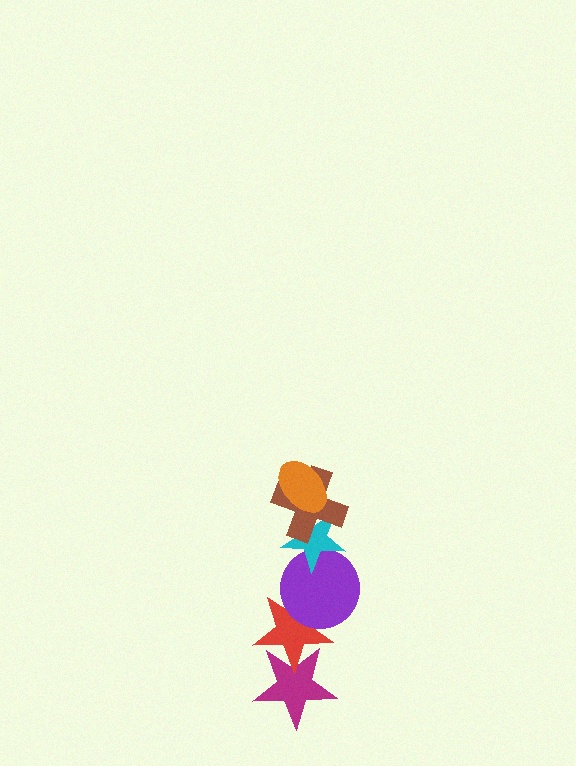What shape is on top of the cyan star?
The brown cross is on top of the cyan star.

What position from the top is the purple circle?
The purple circle is 4th from the top.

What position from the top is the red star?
The red star is 5th from the top.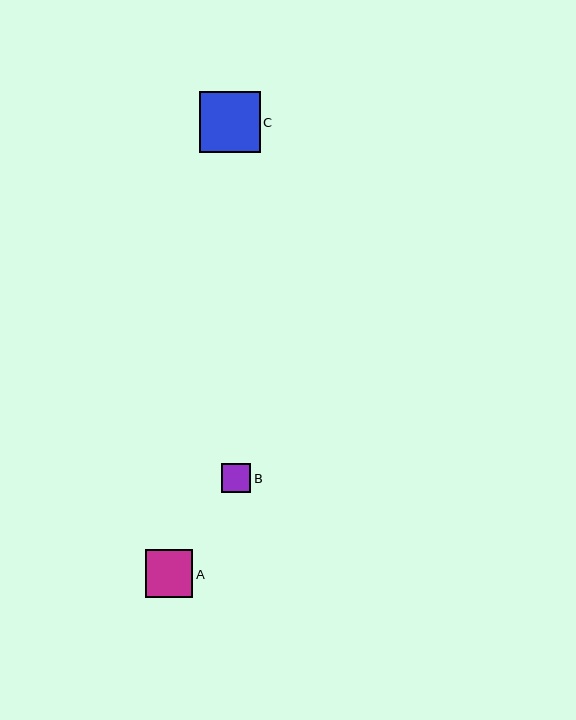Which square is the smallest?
Square B is the smallest with a size of approximately 29 pixels.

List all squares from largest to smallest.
From largest to smallest: C, A, B.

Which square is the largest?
Square C is the largest with a size of approximately 61 pixels.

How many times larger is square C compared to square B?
Square C is approximately 2.1 times the size of square B.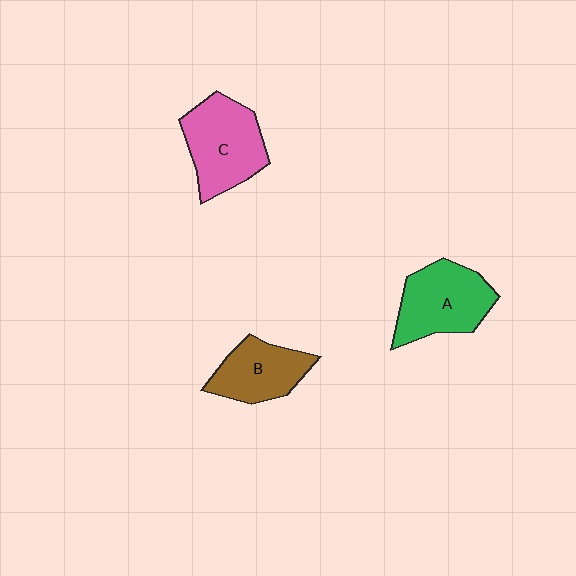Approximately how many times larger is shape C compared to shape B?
Approximately 1.3 times.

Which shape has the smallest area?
Shape B (brown).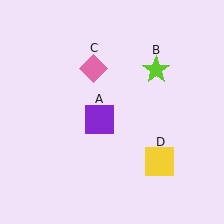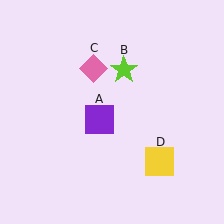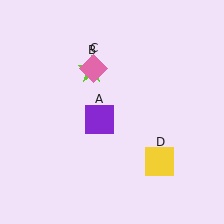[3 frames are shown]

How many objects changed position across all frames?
1 object changed position: lime star (object B).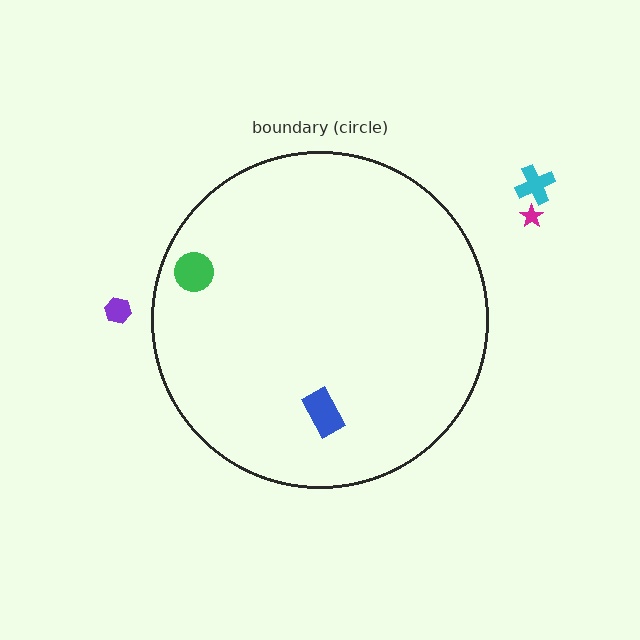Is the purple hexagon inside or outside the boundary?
Outside.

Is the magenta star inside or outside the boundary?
Outside.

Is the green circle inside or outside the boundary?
Inside.